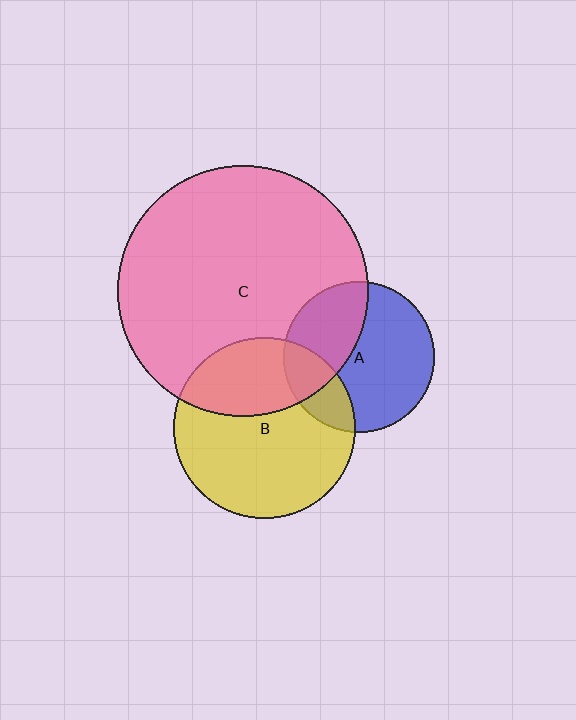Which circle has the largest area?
Circle C (pink).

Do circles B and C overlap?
Yes.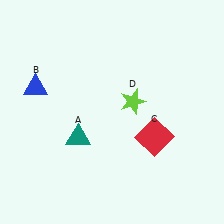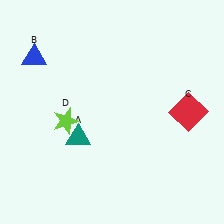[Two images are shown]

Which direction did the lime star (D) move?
The lime star (D) moved left.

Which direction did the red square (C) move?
The red square (C) moved right.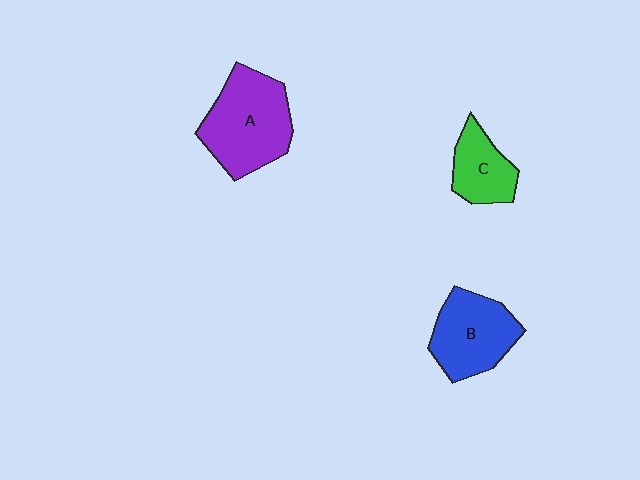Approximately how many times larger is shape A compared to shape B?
Approximately 1.2 times.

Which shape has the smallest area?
Shape C (green).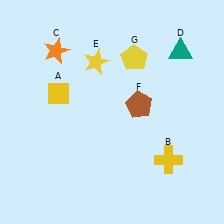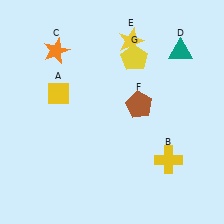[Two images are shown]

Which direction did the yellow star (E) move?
The yellow star (E) moved right.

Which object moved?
The yellow star (E) moved right.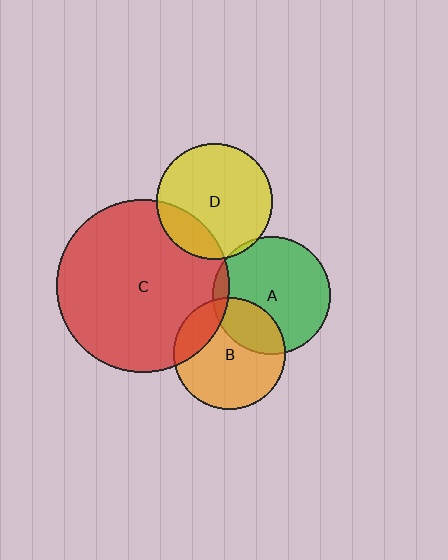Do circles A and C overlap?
Yes.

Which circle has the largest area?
Circle C (red).